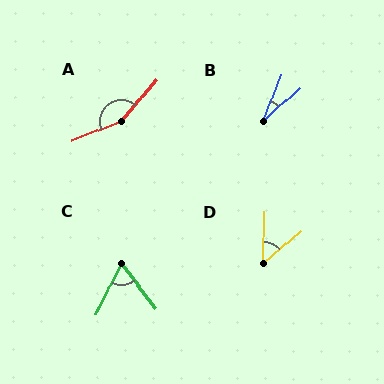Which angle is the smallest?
B, at approximately 26 degrees.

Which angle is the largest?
A, at approximately 152 degrees.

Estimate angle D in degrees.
Approximately 47 degrees.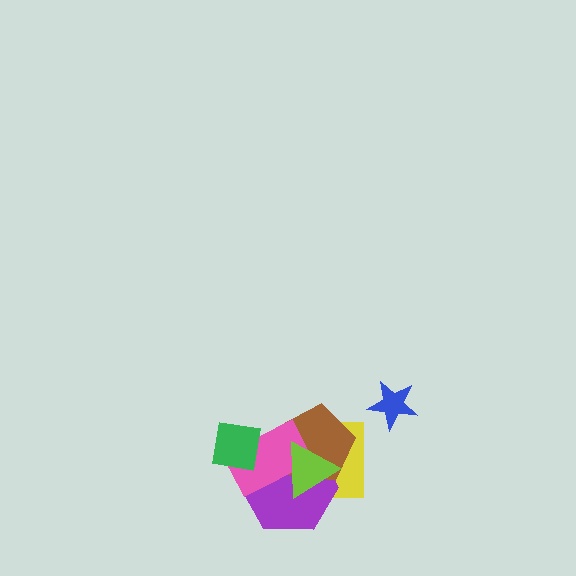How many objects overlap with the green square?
2 objects overlap with the green square.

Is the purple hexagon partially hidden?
Yes, it is partially covered by another shape.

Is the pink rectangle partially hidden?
Yes, it is partially covered by another shape.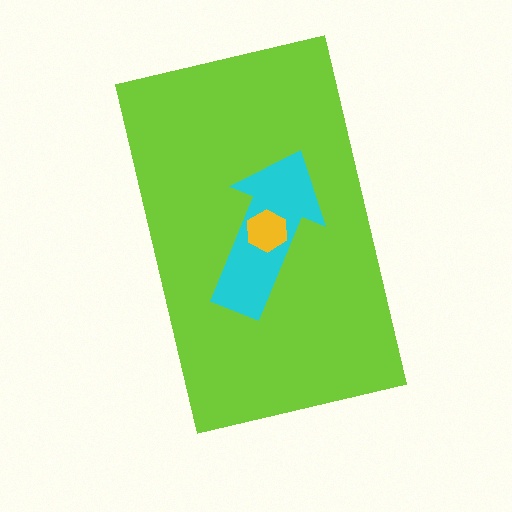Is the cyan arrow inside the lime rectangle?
Yes.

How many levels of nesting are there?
3.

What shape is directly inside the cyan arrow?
The yellow hexagon.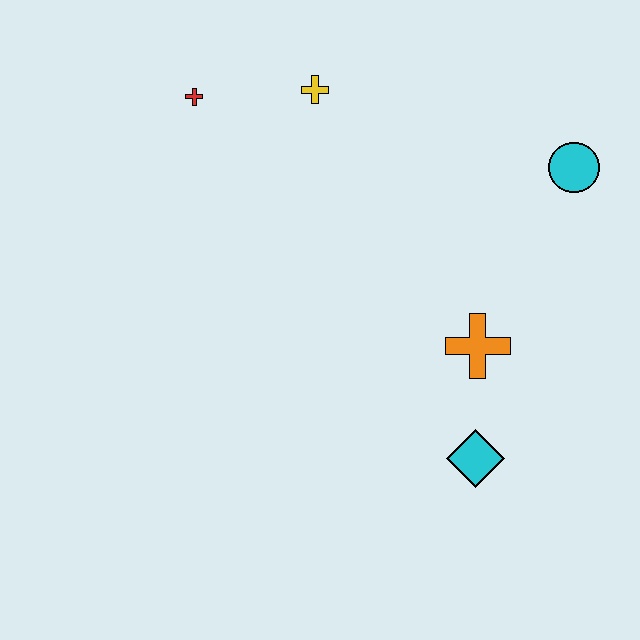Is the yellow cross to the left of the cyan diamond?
Yes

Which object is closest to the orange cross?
The cyan diamond is closest to the orange cross.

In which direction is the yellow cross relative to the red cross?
The yellow cross is to the right of the red cross.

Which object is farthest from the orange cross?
The red cross is farthest from the orange cross.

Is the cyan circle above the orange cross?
Yes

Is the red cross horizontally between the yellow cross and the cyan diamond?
No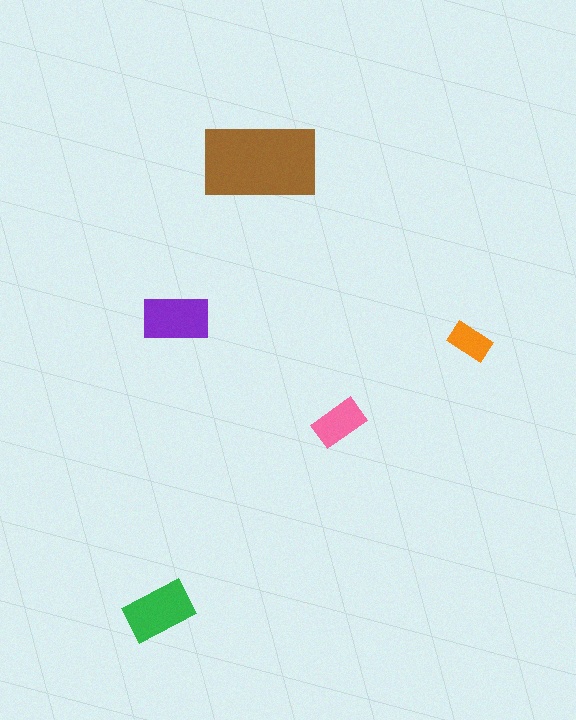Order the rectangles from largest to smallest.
the brown one, the green one, the purple one, the pink one, the orange one.